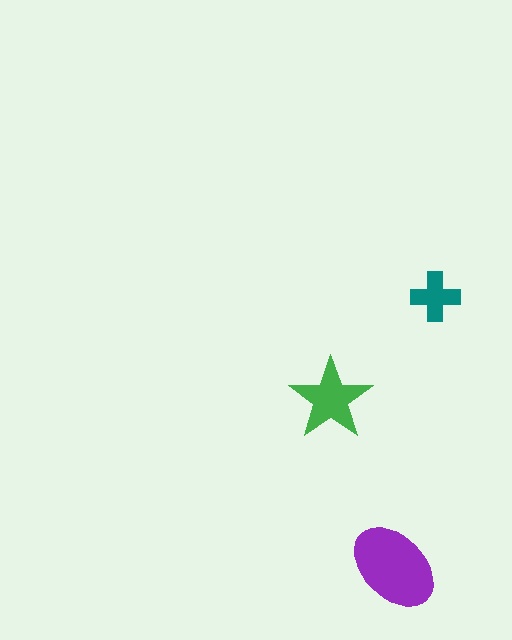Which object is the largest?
The purple ellipse.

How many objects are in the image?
There are 3 objects in the image.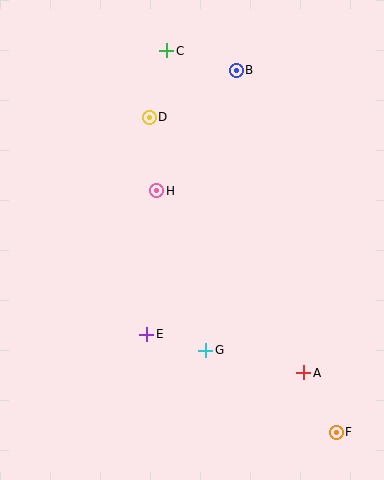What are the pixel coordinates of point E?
Point E is at (147, 334).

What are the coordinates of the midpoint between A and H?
The midpoint between A and H is at (230, 282).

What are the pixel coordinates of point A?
Point A is at (304, 373).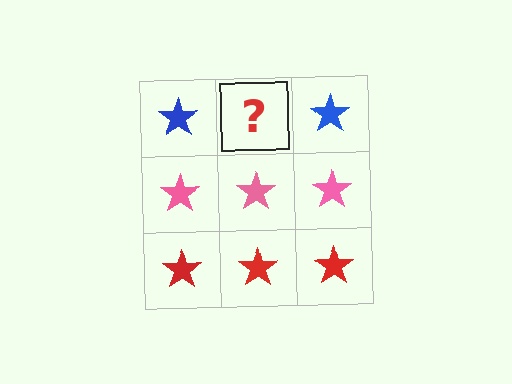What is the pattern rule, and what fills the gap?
The rule is that each row has a consistent color. The gap should be filled with a blue star.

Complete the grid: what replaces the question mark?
The question mark should be replaced with a blue star.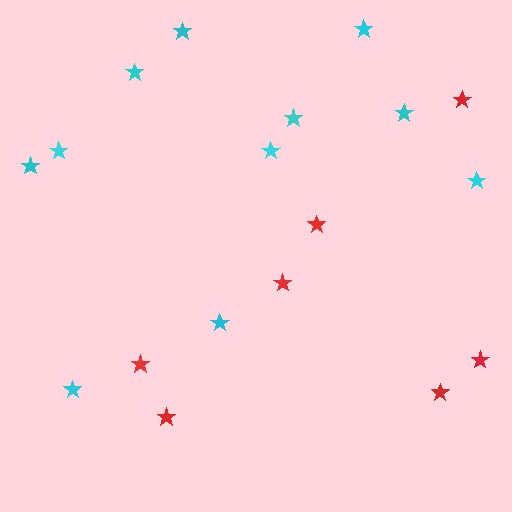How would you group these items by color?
There are 2 groups: one group of red stars (7) and one group of cyan stars (11).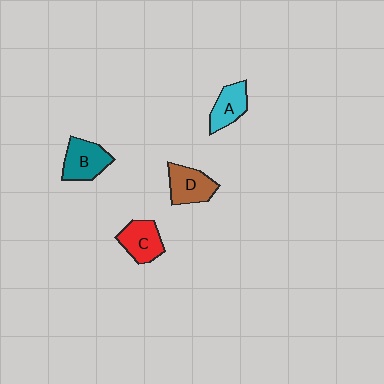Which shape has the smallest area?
Shape A (cyan).